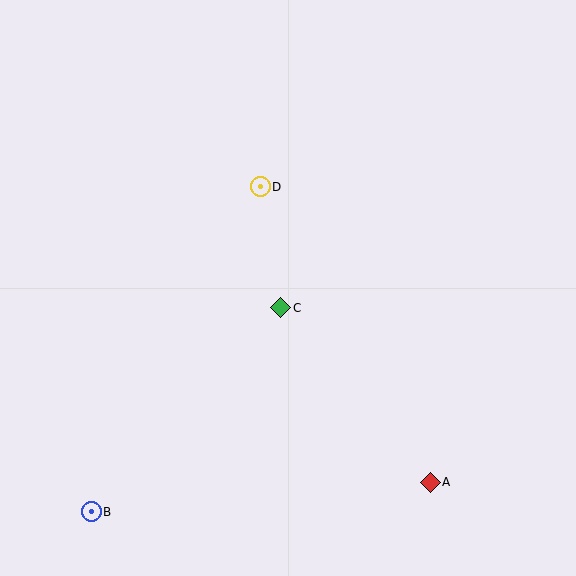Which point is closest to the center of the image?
Point C at (281, 308) is closest to the center.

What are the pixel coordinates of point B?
Point B is at (91, 512).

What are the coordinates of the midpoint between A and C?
The midpoint between A and C is at (356, 395).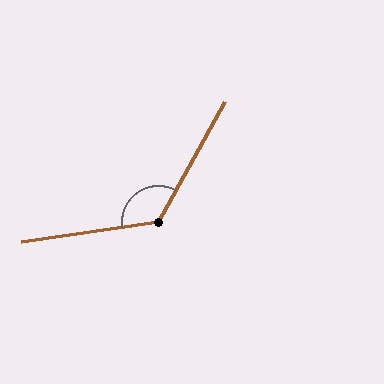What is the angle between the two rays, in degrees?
Approximately 128 degrees.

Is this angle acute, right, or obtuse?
It is obtuse.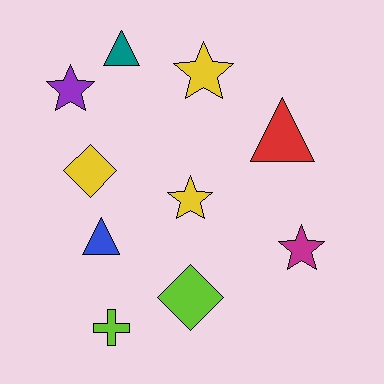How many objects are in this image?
There are 10 objects.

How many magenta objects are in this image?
There is 1 magenta object.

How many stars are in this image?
There are 4 stars.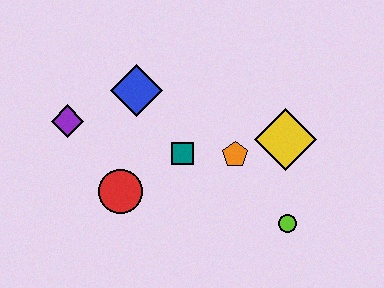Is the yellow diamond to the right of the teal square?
Yes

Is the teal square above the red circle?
Yes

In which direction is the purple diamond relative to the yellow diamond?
The purple diamond is to the left of the yellow diamond.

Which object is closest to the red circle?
The teal square is closest to the red circle.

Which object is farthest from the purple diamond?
The lime circle is farthest from the purple diamond.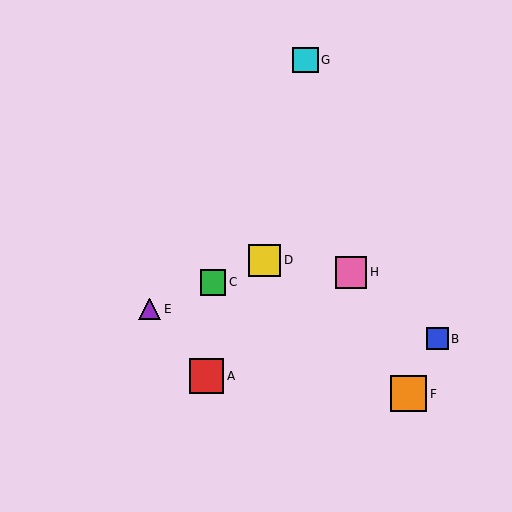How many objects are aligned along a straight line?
3 objects (C, D, E) are aligned along a straight line.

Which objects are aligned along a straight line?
Objects C, D, E are aligned along a straight line.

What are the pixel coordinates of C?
Object C is at (213, 282).